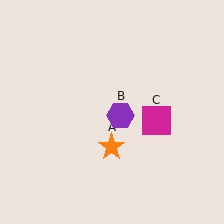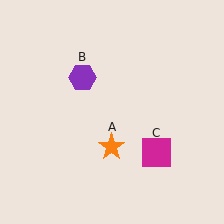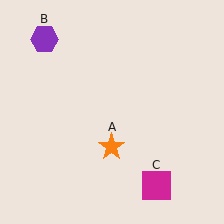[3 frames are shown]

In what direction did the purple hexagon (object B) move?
The purple hexagon (object B) moved up and to the left.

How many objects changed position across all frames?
2 objects changed position: purple hexagon (object B), magenta square (object C).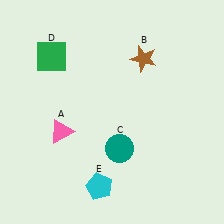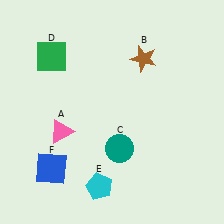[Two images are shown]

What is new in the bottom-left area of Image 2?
A blue square (F) was added in the bottom-left area of Image 2.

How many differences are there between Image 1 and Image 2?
There is 1 difference between the two images.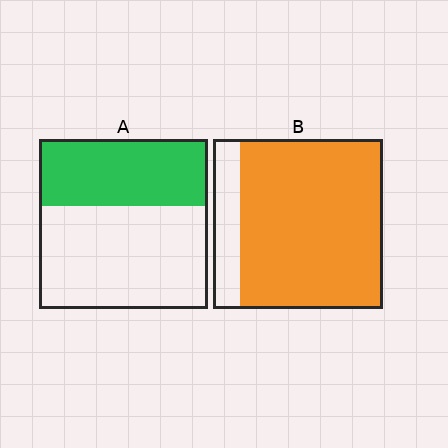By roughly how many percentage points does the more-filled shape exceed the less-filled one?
By roughly 45 percentage points (B over A).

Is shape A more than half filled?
No.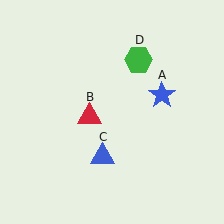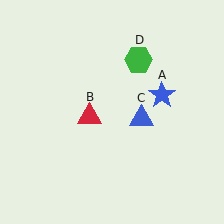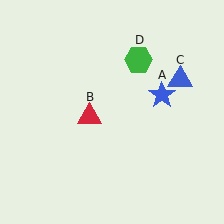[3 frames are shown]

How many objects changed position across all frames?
1 object changed position: blue triangle (object C).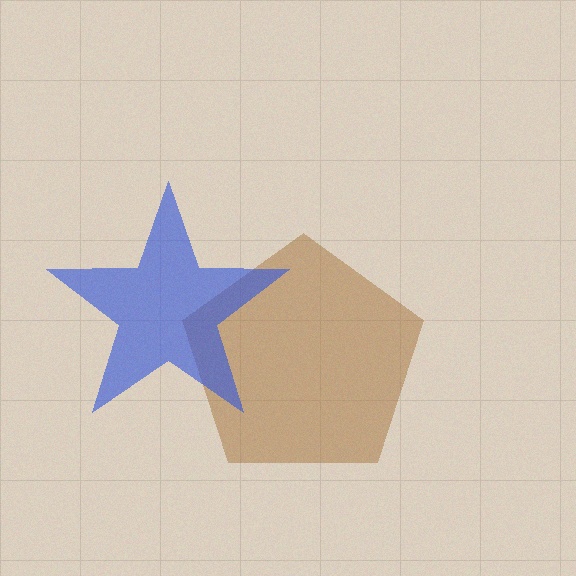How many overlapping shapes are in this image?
There are 2 overlapping shapes in the image.